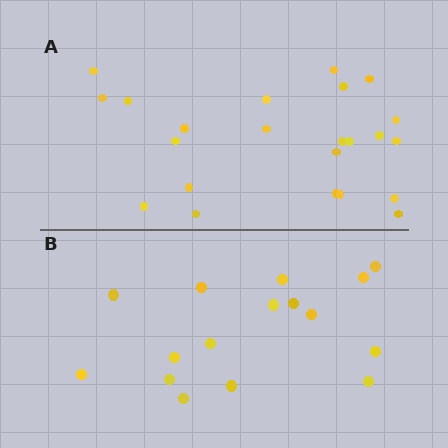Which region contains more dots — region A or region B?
Region A (the top region) has more dots.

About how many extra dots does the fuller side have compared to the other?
Region A has roughly 8 or so more dots than region B.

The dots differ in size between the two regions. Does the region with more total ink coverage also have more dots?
No. Region B has more total ink coverage because its dots are larger, but region A actually contains more individual dots. Total area can be misleading — the number of items is what matters here.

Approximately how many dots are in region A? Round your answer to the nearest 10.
About 20 dots. (The exact count is 23, which rounds to 20.)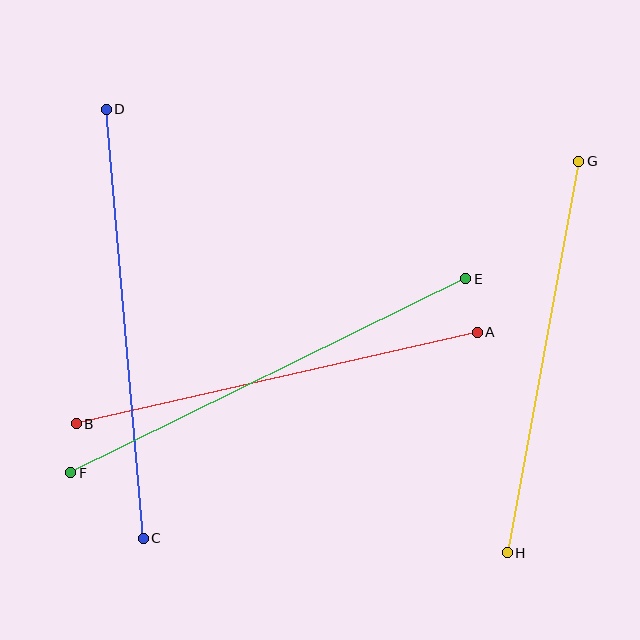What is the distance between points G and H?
The distance is approximately 398 pixels.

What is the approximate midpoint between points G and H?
The midpoint is at approximately (543, 357) pixels.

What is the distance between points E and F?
The distance is approximately 440 pixels.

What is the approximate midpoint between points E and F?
The midpoint is at approximately (268, 376) pixels.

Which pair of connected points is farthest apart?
Points E and F are farthest apart.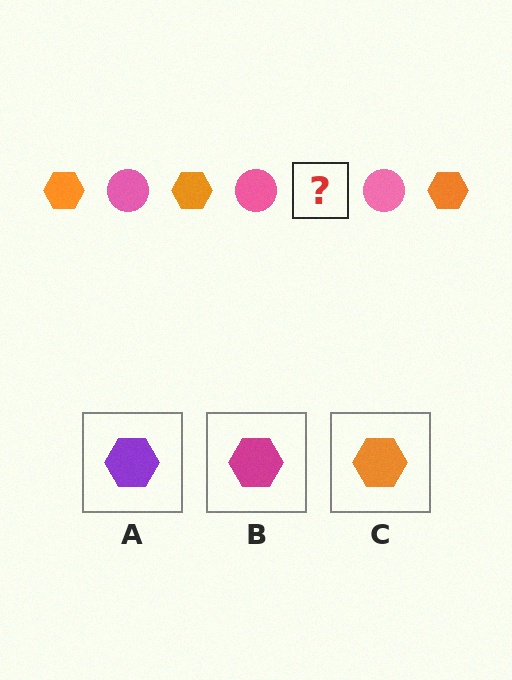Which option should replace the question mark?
Option C.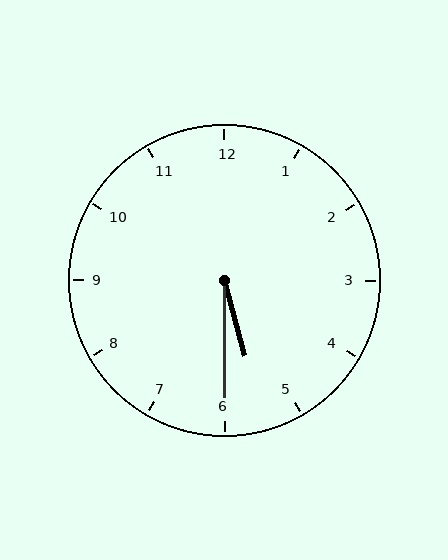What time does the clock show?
5:30.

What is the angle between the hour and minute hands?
Approximately 15 degrees.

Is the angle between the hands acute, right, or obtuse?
It is acute.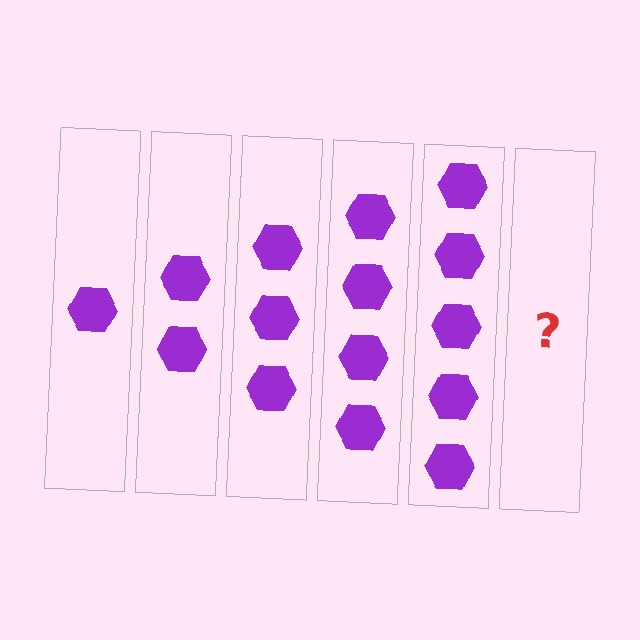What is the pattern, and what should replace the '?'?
The pattern is that each step adds one more hexagon. The '?' should be 6 hexagons.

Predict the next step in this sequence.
The next step is 6 hexagons.